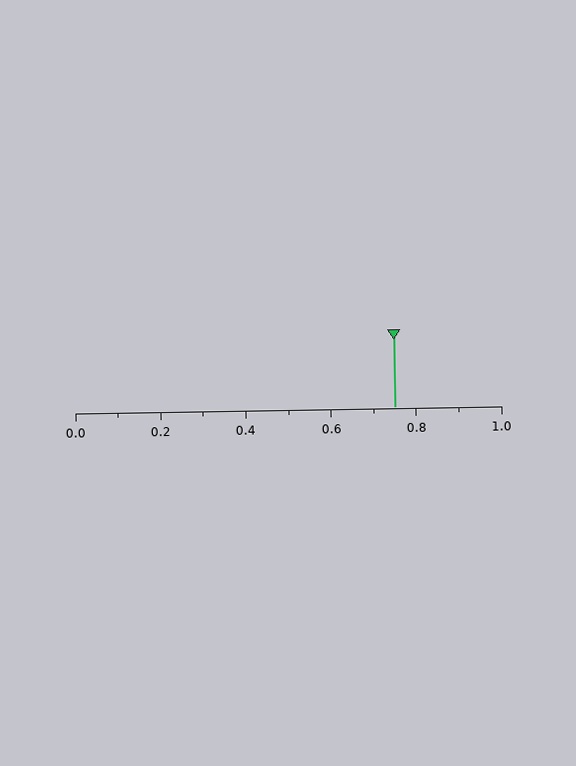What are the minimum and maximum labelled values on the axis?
The axis runs from 0.0 to 1.0.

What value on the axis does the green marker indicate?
The marker indicates approximately 0.75.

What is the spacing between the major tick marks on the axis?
The major ticks are spaced 0.2 apart.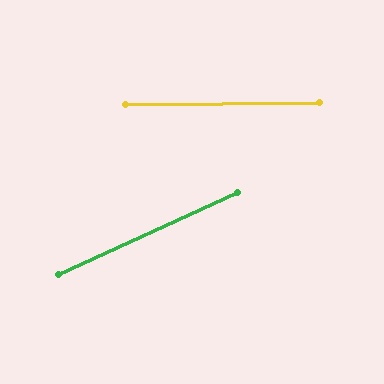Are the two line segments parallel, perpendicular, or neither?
Neither parallel nor perpendicular — they differ by about 24°.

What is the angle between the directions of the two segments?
Approximately 24 degrees.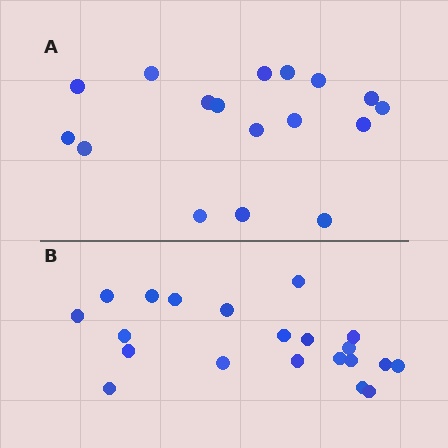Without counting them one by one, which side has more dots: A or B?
Region B (the bottom region) has more dots.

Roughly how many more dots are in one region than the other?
Region B has about 4 more dots than region A.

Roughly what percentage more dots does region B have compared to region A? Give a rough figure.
About 25% more.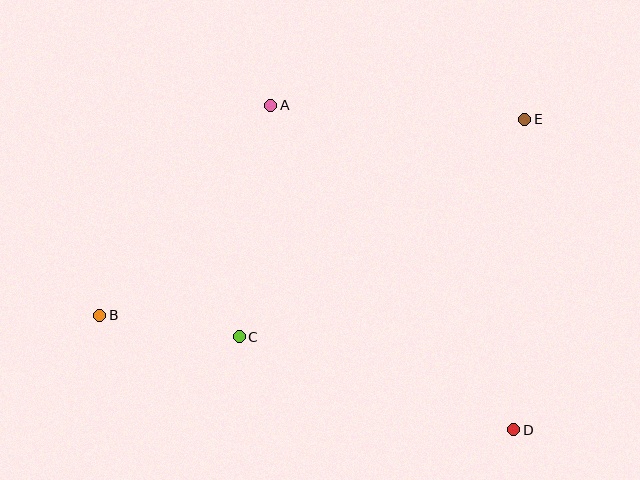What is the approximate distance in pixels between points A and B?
The distance between A and B is approximately 271 pixels.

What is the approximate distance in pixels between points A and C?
The distance between A and C is approximately 234 pixels.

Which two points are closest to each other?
Points B and C are closest to each other.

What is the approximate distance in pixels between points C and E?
The distance between C and E is approximately 359 pixels.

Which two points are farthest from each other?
Points B and E are farthest from each other.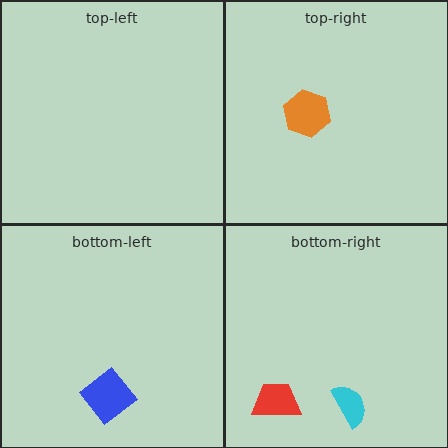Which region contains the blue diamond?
The bottom-left region.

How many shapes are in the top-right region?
1.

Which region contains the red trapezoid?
The bottom-right region.